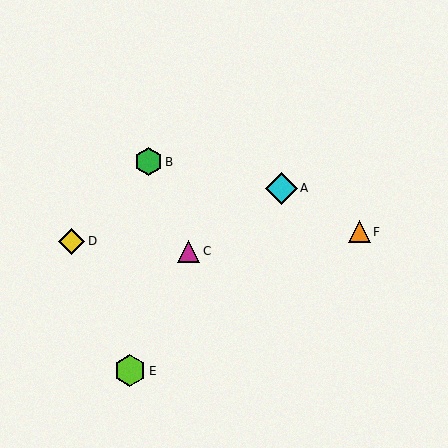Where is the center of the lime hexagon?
The center of the lime hexagon is at (130, 371).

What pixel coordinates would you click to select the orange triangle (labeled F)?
Click at (359, 232) to select the orange triangle F.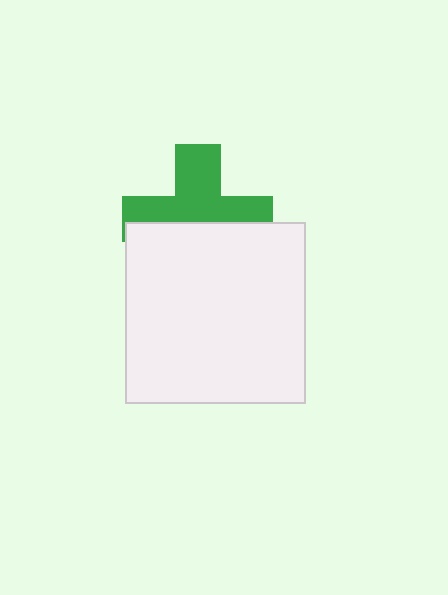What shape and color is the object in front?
The object in front is a white square.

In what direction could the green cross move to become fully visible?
The green cross could move up. That would shift it out from behind the white square entirely.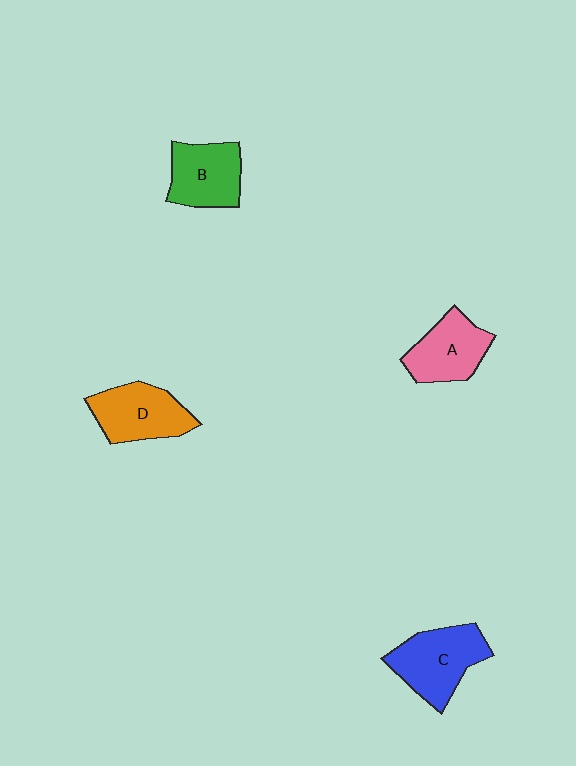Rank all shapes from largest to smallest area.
From largest to smallest: C (blue), D (orange), B (green), A (pink).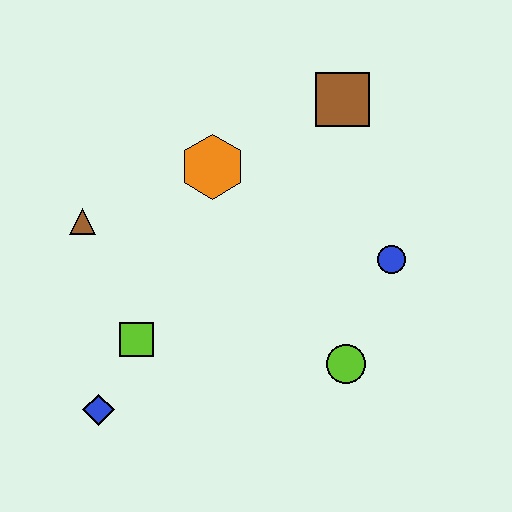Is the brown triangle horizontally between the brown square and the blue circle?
No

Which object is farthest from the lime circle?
The brown triangle is farthest from the lime circle.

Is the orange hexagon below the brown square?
Yes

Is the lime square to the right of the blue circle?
No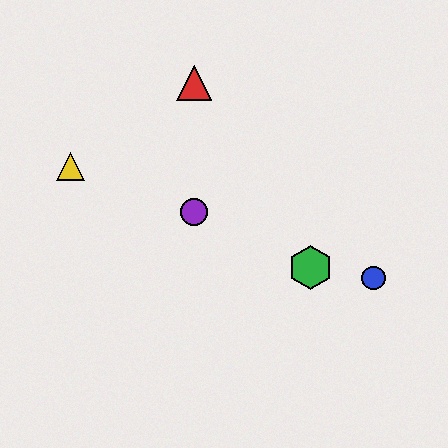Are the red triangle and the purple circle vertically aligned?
Yes, both are at x≈194.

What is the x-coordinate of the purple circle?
The purple circle is at x≈194.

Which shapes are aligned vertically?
The red triangle, the purple circle are aligned vertically.